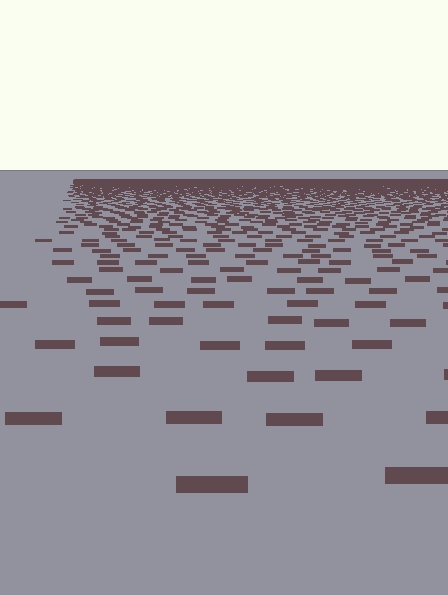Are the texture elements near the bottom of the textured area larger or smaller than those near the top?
Larger. Near the bottom, elements are closer to the viewer and appear at a bigger on-screen size.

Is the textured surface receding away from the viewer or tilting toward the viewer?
The surface is receding away from the viewer. Texture elements get smaller and denser toward the top.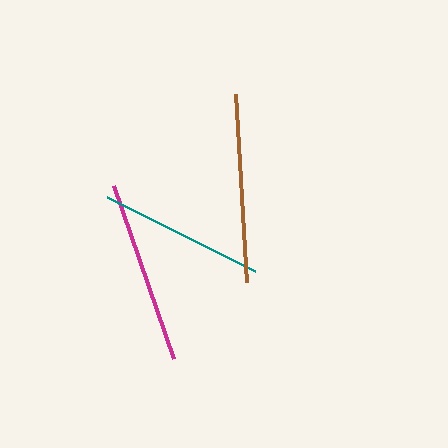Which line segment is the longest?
The brown line is the longest at approximately 189 pixels.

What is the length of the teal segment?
The teal segment is approximately 166 pixels long.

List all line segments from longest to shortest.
From longest to shortest: brown, magenta, teal.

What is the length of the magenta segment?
The magenta segment is approximately 183 pixels long.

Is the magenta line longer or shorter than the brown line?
The brown line is longer than the magenta line.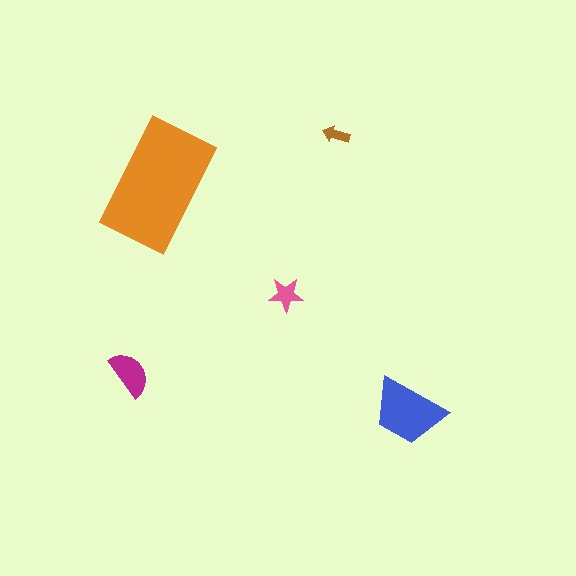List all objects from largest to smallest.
The orange rectangle, the blue trapezoid, the magenta semicircle, the pink star, the brown arrow.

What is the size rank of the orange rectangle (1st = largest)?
1st.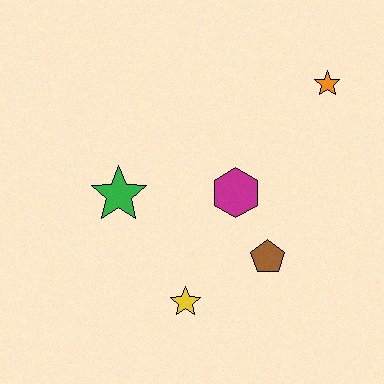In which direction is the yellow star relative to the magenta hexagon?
The yellow star is below the magenta hexagon.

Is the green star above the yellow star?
Yes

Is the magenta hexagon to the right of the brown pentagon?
No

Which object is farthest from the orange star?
The yellow star is farthest from the orange star.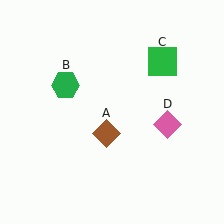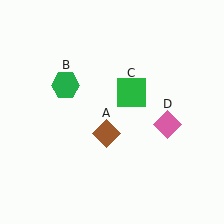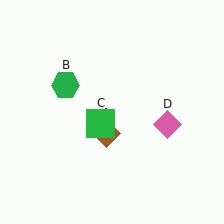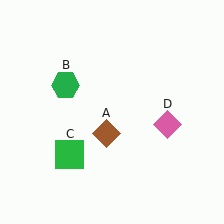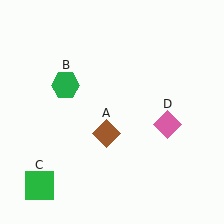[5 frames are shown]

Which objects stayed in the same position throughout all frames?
Brown diamond (object A) and green hexagon (object B) and pink diamond (object D) remained stationary.